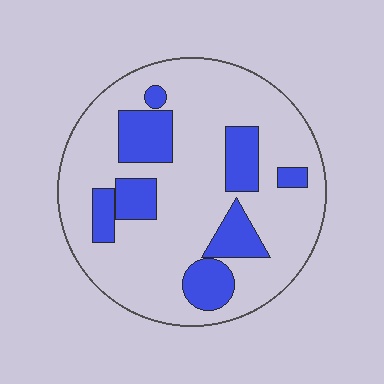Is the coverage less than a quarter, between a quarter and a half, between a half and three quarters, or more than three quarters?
Less than a quarter.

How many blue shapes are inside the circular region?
8.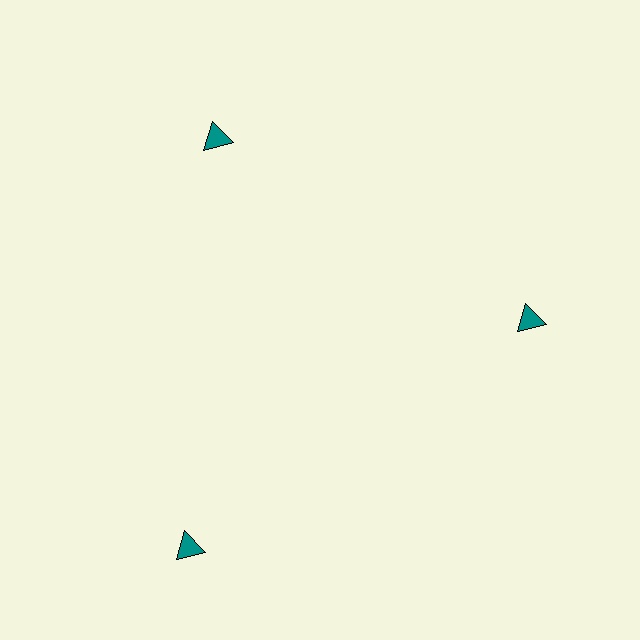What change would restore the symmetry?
The symmetry would be restored by moving it inward, back onto the ring so that all 3 triangles sit at equal angles and equal distance from the center.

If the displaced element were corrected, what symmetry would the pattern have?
It would have 3-fold rotational symmetry — the pattern would map onto itself every 120 degrees.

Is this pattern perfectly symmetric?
No. The 3 teal triangles are arranged in a ring, but one element near the 7 o'clock position is pushed outward from the center, breaking the 3-fold rotational symmetry.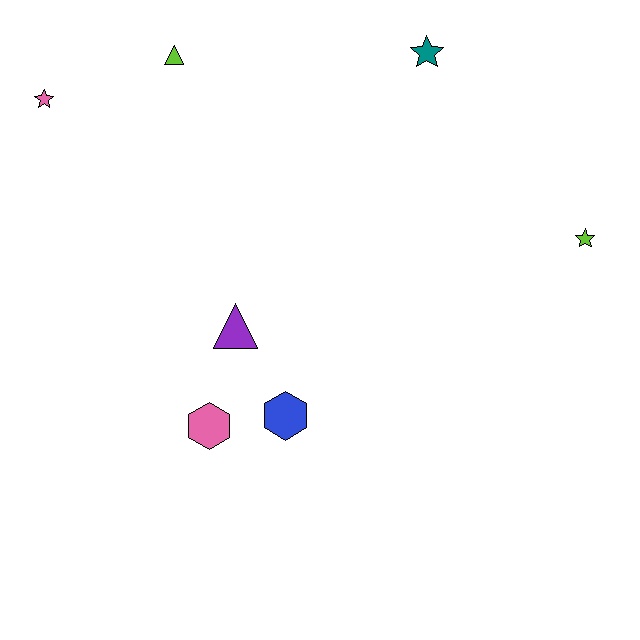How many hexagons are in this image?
There are 2 hexagons.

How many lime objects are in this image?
There are 2 lime objects.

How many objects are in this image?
There are 7 objects.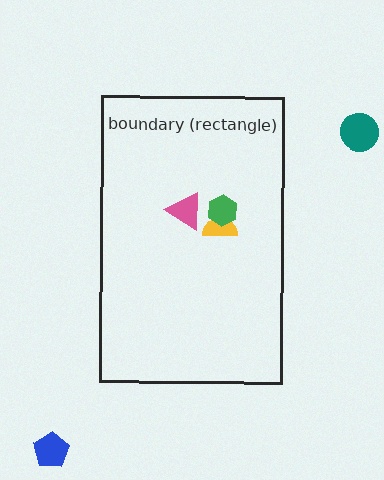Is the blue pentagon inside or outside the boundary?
Outside.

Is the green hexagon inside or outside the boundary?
Inside.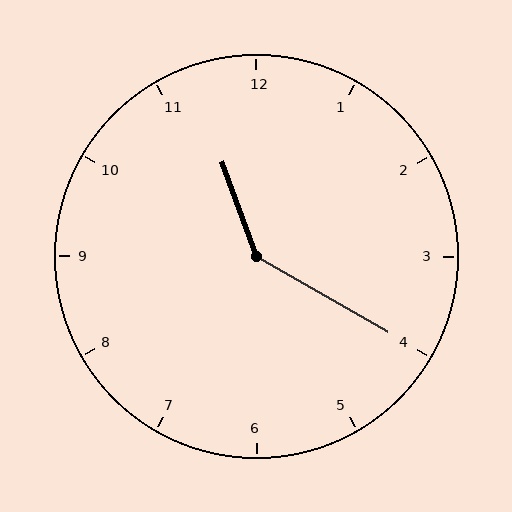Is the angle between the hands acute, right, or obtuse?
It is obtuse.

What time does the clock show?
11:20.